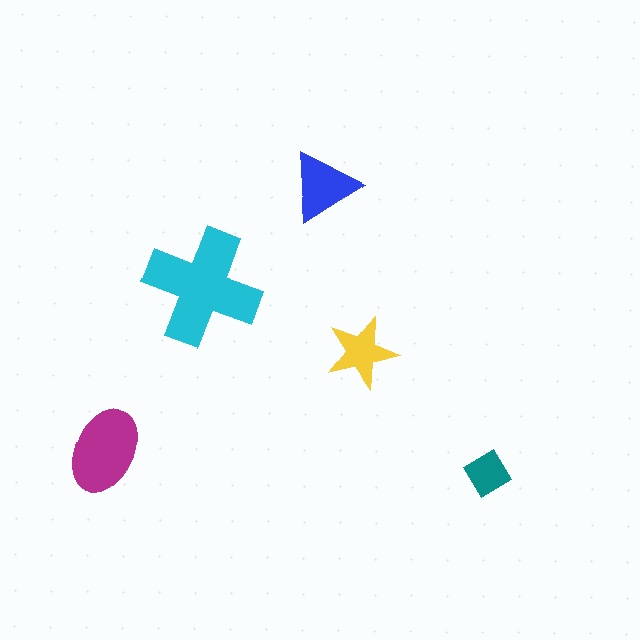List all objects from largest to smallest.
The cyan cross, the magenta ellipse, the blue triangle, the yellow star, the teal diamond.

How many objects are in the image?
There are 5 objects in the image.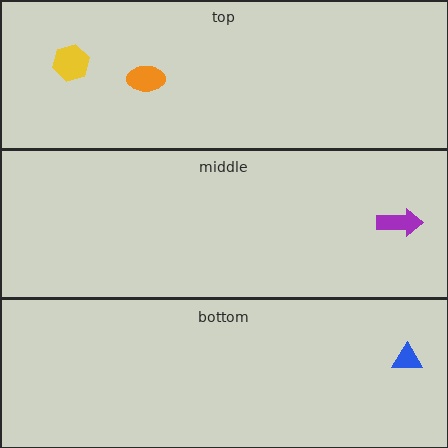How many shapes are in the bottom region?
1.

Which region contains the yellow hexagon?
The top region.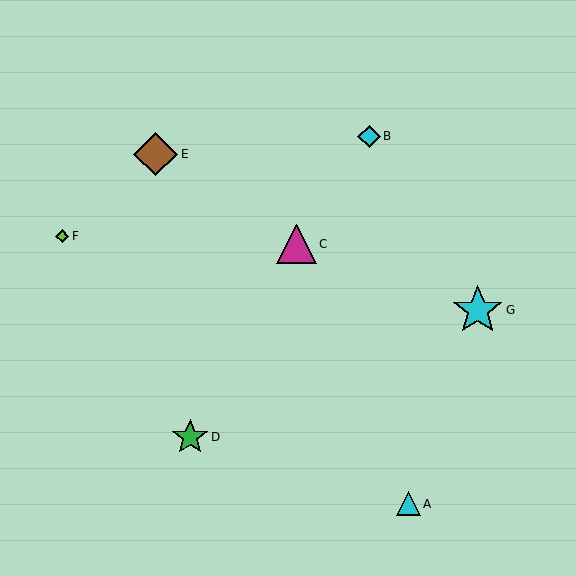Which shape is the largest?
The cyan star (labeled G) is the largest.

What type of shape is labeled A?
Shape A is a cyan triangle.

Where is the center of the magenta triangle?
The center of the magenta triangle is at (297, 244).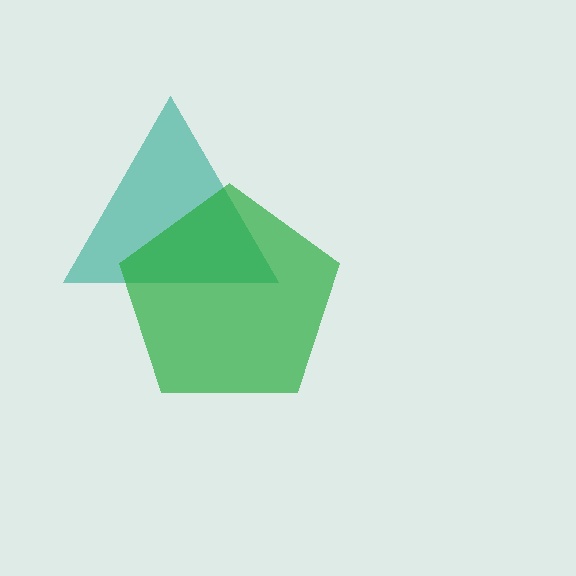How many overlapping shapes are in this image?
There are 2 overlapping shapes in the image.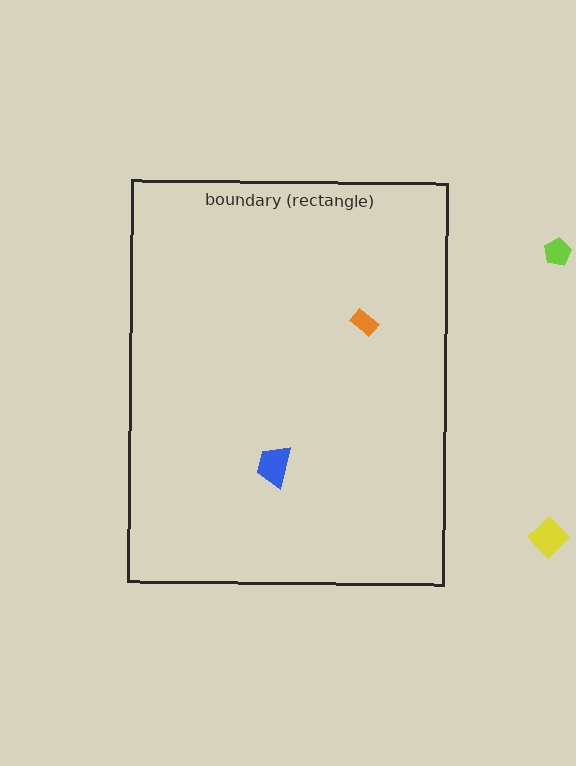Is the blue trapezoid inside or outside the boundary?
Inside.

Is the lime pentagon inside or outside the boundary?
Outside.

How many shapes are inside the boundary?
2 inside, 2 outside.